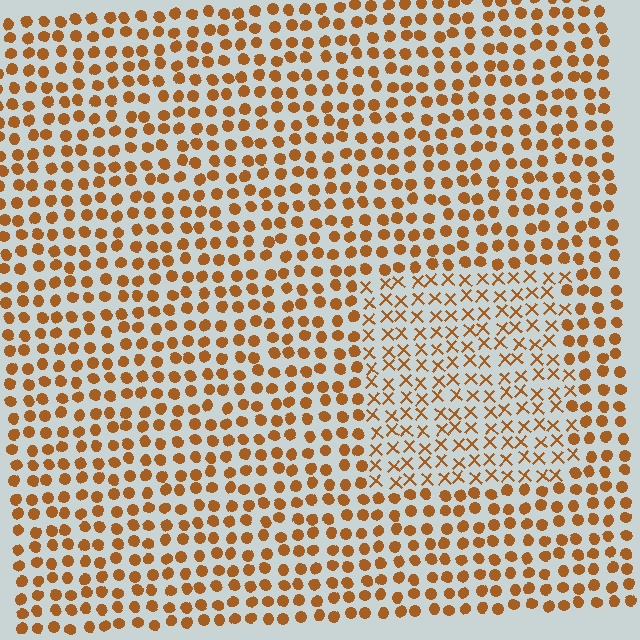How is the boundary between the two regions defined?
The boundary is defined by a change in element shape: X marks inside vs. circles outside. All elements share the same color and spacing.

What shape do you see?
I see a rectangle.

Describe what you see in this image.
The image is filled with small brown elements arranged in a uniform grid. A rectangle-shaped region contains X marks, while the surrounding area contains circles. The boundary is defined purely by the change in element shape.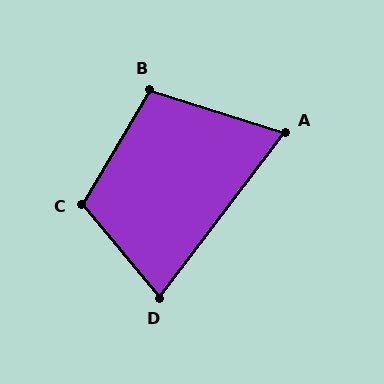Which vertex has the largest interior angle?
C, at approximately 110 degrees.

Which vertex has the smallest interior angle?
A, at approximately 70 degrees.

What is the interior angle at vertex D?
Approximately 77 degrees (acute).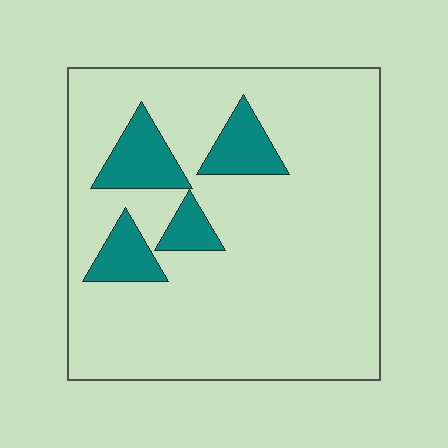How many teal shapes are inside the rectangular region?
4.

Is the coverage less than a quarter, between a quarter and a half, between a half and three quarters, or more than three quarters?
Less than a quarter.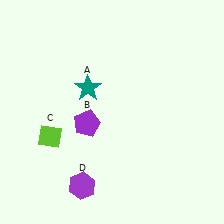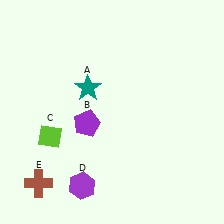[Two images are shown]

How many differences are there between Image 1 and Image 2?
There is 1 difference between the two images.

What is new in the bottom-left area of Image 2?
A brown cross (E) was added in the bottom-left area of Image 2.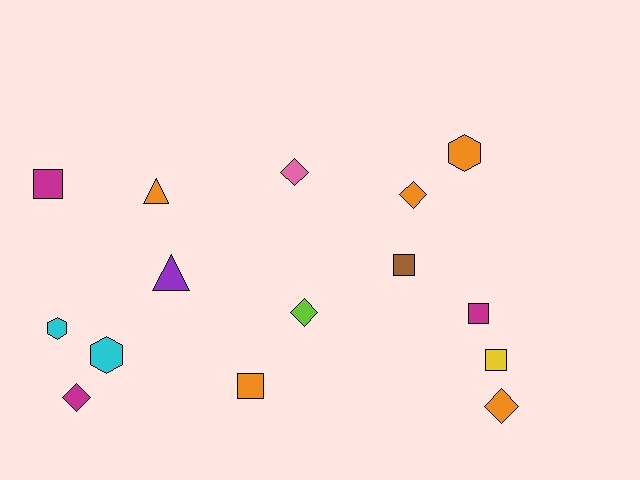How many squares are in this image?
There are 5 squares.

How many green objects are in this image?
There are no green objects.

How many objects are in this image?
There are 15 objects.